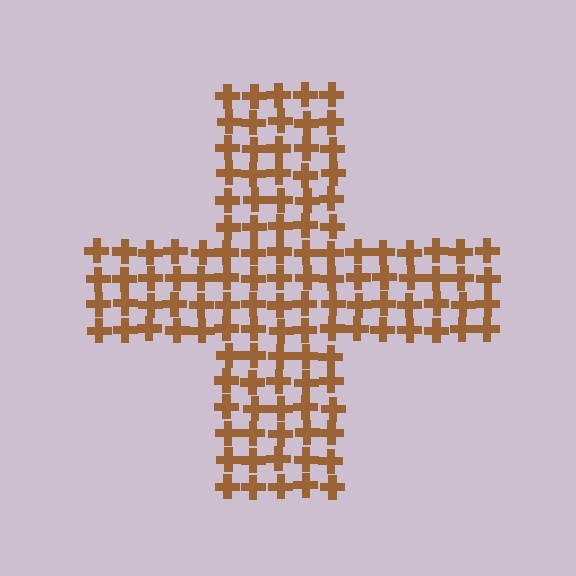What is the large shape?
The large shape is a cross.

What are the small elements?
The small elements are crosses.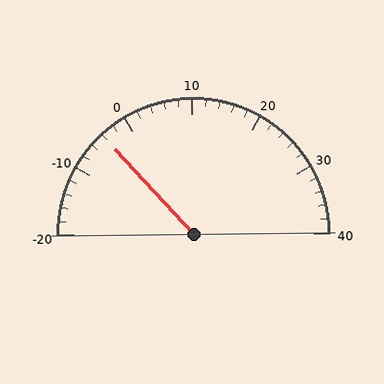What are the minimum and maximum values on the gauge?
The gauge ranges from -20 to 40.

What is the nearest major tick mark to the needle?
The nearest major tick mark is 0.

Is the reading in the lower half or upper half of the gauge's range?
The reading is in the lower half of the range (-20 to 40).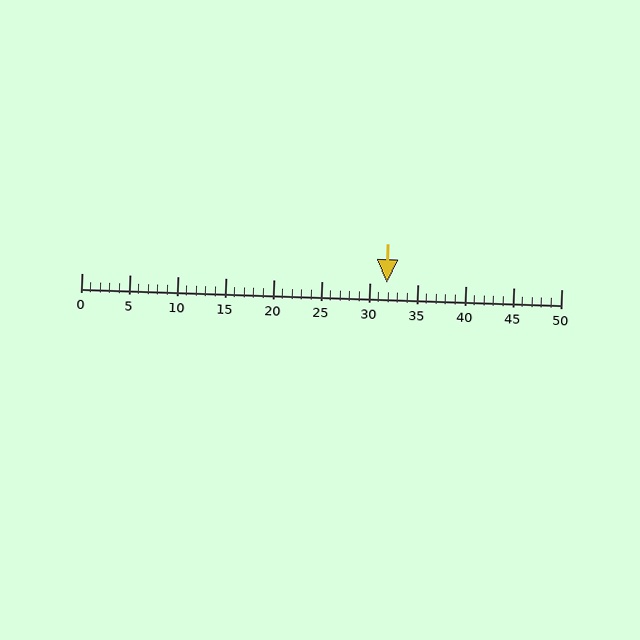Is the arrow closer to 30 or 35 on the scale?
The arrow is closer to 30.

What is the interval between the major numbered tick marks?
The major tick marks are spaced 5 units apart.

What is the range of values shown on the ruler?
The ruler shows values from 0 to 50.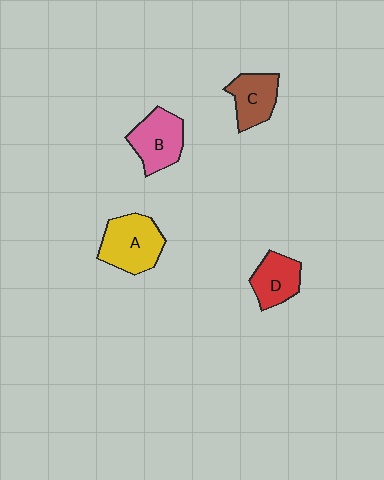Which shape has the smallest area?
Shape D (red).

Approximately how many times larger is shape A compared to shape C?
Approximately 1.4 times.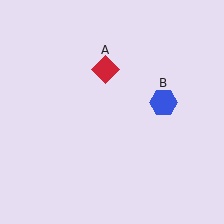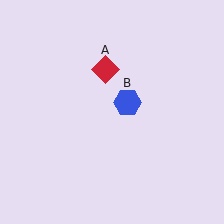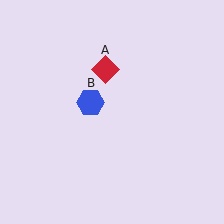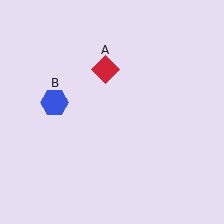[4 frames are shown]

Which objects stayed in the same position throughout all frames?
Red diamond (object A) remained stationary.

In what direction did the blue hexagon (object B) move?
The blue hexagon (object B) moved left.